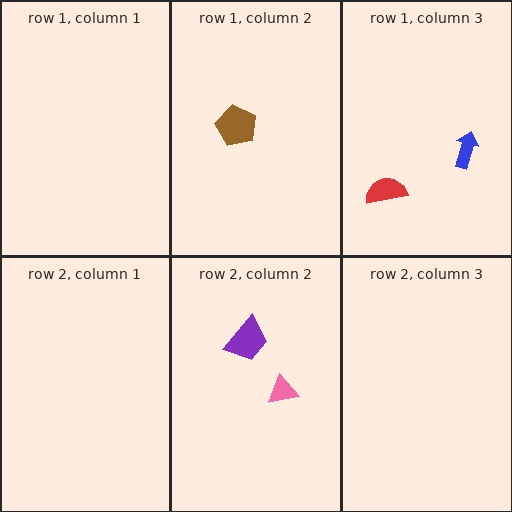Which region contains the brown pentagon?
The row 1, column 2 region.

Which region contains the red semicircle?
The row 1, column 3 region.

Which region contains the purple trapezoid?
The row 2, column 2 region.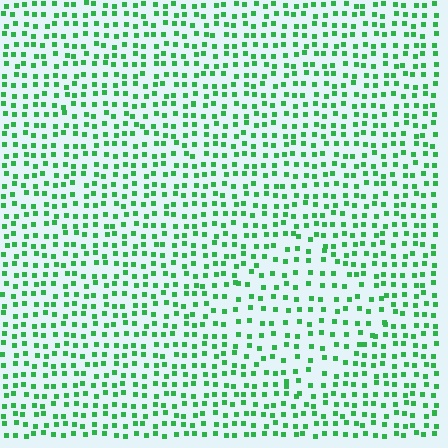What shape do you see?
I see a diamond.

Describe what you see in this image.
The image contains small green elements arranged at two different densities. A diamond-shaped region is visible where the elements are less densely packed than the surrounding area.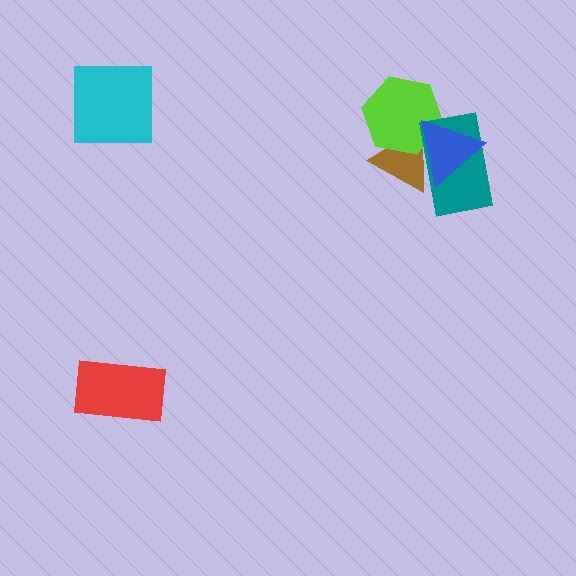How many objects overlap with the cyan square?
0 objects overlap with the cyan square.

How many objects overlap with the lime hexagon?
3 objects overlap with the lime hexagon.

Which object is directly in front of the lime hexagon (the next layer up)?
The teal rectangle is directly in front of the lime hexagon.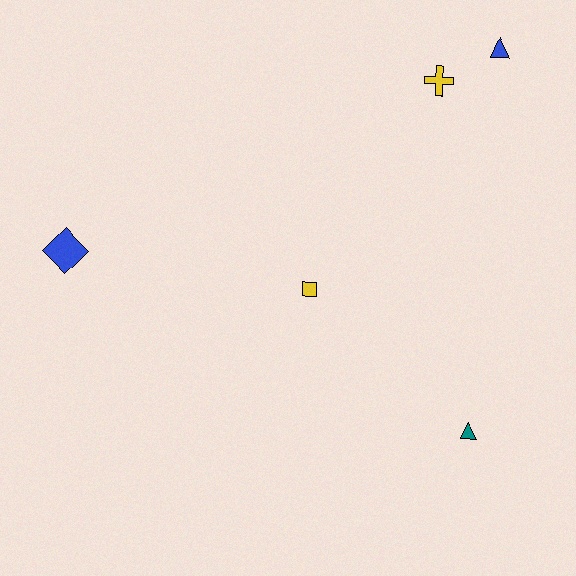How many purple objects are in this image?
There are no purple objects.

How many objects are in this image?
There are 5 objects.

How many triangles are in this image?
There are 2 triangles.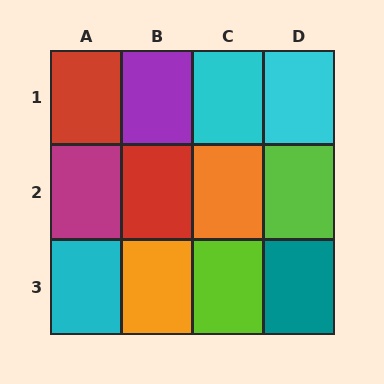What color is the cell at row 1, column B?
Purple.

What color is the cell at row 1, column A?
Red.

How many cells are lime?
2 cells are lime.